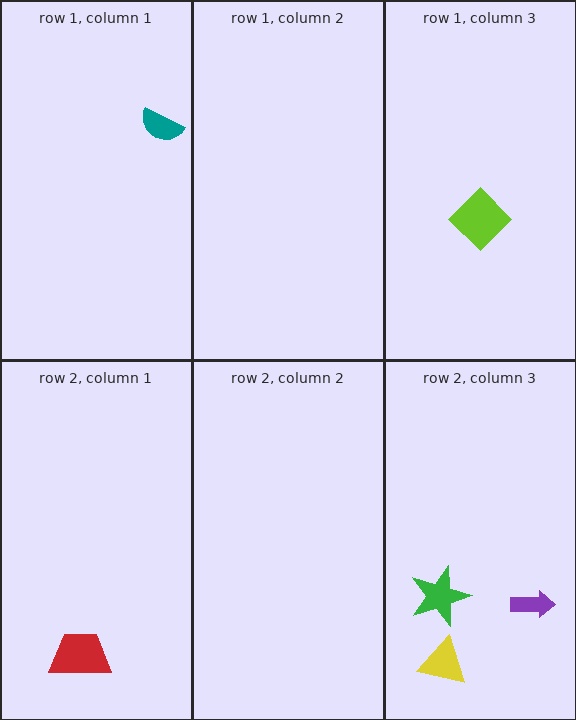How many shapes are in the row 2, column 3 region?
3.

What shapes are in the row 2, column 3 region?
The purple arrow, the green star, the yellow triangle.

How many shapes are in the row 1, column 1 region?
1.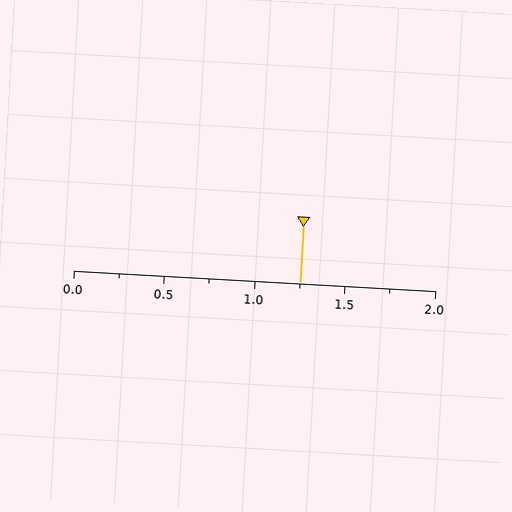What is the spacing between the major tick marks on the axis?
The major ticks are spaced 0.5 apart.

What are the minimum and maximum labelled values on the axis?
The axis runs from 0.0 to 2.0.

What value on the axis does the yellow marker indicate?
The marker indicates approximately 1.25.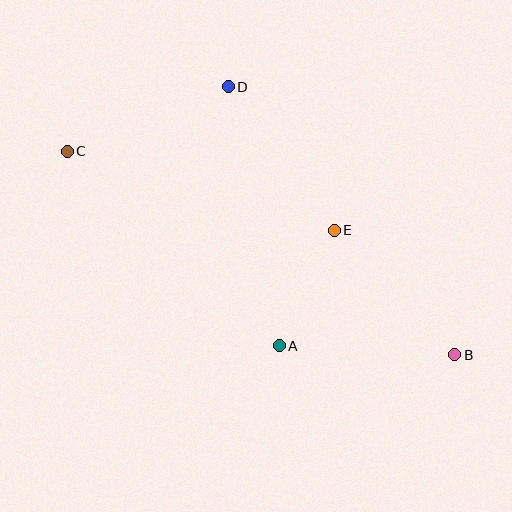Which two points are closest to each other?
Points A and E are closest to each other.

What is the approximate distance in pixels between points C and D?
The distance between C and D is approximately 173 pixels.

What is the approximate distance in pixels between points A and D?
The distance between A and D is approximately 264 pixels.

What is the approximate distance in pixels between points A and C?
The distance between A and C is approximately 288 pixels.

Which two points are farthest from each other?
Points B and C are farthest from each other.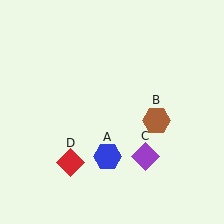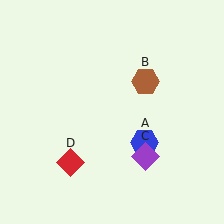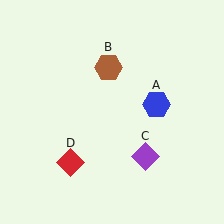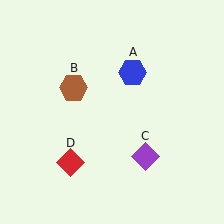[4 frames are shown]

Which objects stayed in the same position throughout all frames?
Purple diamond (object C) and red diamond (object D) remained stationary.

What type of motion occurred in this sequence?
The blue hexagon (object A), brown hexagon (object B) rotated counterclockwise around the center of the scene.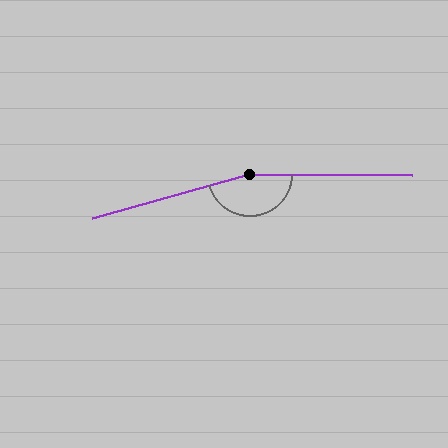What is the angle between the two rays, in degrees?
Approximately 164 degrees.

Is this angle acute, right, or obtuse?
It is obtuse.